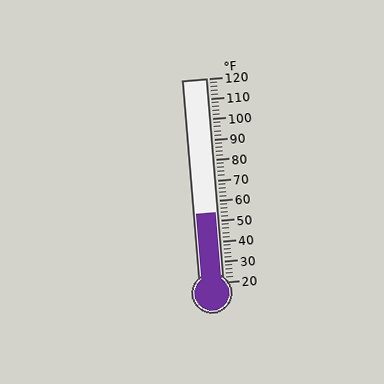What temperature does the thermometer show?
The thermometer shows approximately 54°F.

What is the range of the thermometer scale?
The thermometer scale ranges from 20°F to 120°F.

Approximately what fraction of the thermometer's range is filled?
The thermometer is filled to approximately 35% of its range.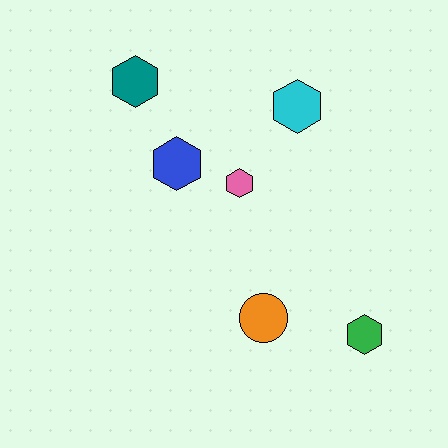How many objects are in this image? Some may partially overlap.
There are 6 objects.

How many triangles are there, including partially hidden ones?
There are no triangles.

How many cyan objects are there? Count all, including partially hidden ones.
There is 1 cyan object.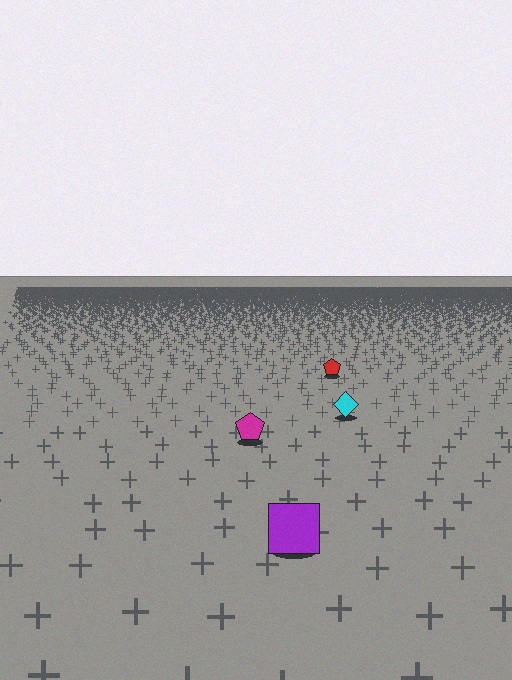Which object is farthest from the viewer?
The red pentagon is farthest from the viewer. It appears smaller and the ground texture around it is denser.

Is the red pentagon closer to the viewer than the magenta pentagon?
No. The magenta pentagon is closer — you can tell from the texture gradient: the ground texture is coarser near it.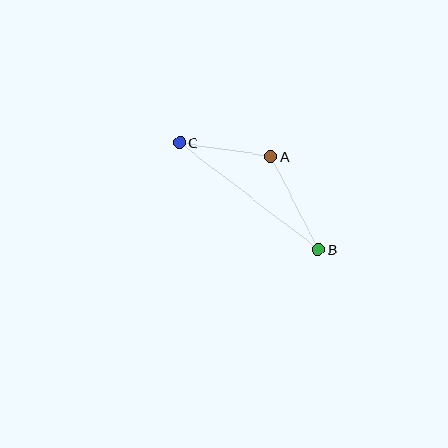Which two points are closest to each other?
Points A and C are closest to each other.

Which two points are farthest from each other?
Points B and C are farthest from each other.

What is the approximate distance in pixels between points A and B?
The distance between A and B is approximately 104 pixels.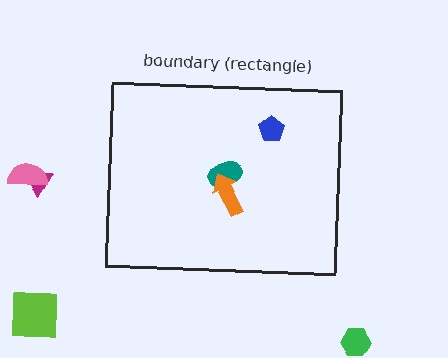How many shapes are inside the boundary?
3 inside, 4 outside.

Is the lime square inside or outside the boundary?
Outside.